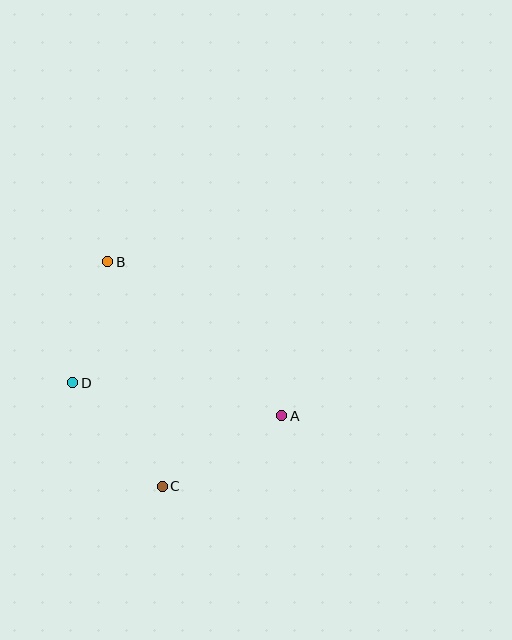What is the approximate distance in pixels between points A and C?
The distance between A and C is approximately 139 pixels.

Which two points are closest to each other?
Points B and D are closest to each other.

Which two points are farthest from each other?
Points A and B are farthest from each other.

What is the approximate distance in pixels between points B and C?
The distance between B and C is approximately 231 pixels.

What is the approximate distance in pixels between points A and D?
The distance between A and D is approximately 212 pixels.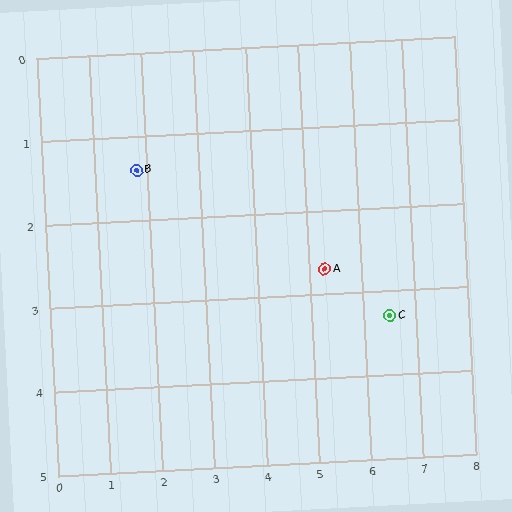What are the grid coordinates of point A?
Point A is at approximately (5.3, 2.7).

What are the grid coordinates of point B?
Point B is at approximately (1.8, 1.4).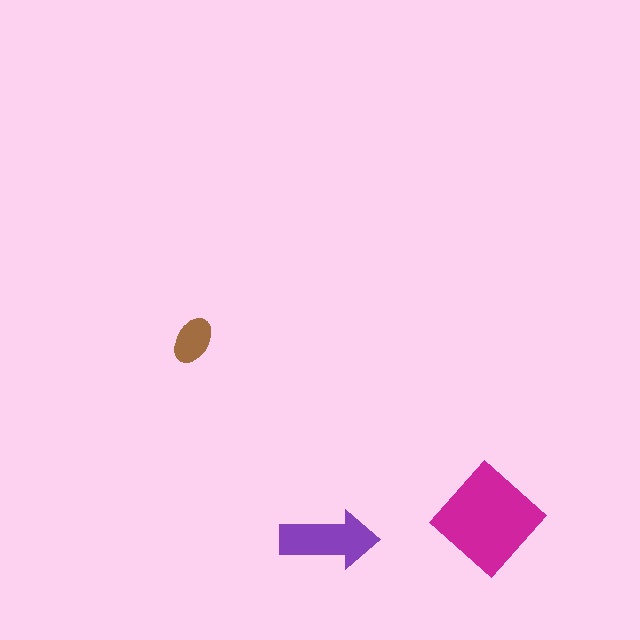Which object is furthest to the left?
The brown ellipse is leftmost.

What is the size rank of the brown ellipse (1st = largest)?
3rd.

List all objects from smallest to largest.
The brown ellipse, the purple arrow, the magenta diamond.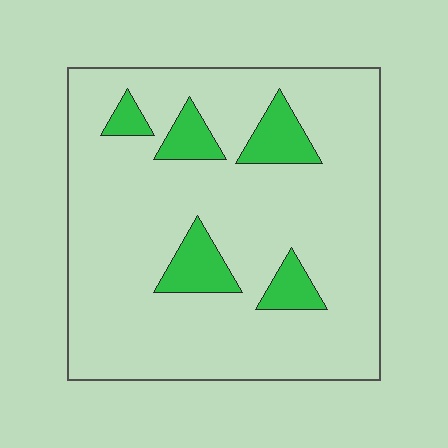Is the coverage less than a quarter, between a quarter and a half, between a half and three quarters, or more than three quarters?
Less than a quarter.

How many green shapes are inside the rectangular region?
5.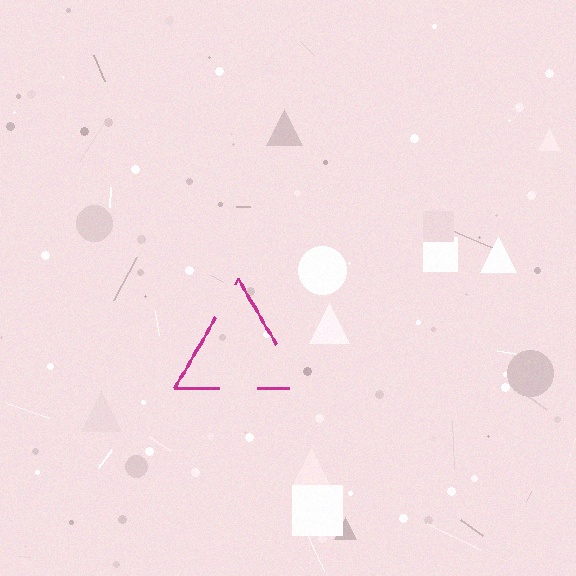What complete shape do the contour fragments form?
The contour fragments form a triangle.